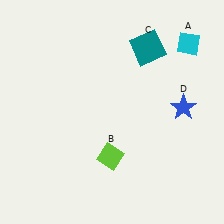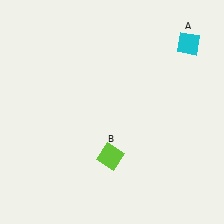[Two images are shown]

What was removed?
The blue star (D), the teal square (C) were removed in Image 2.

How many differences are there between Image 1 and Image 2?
There are 2 differences between the two images.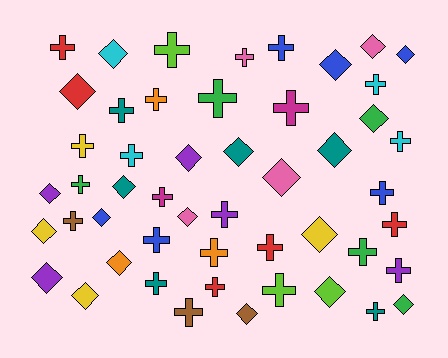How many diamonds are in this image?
There are 22 diamonds.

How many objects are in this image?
There are 50 objects.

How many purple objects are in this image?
There are 5 purple objects.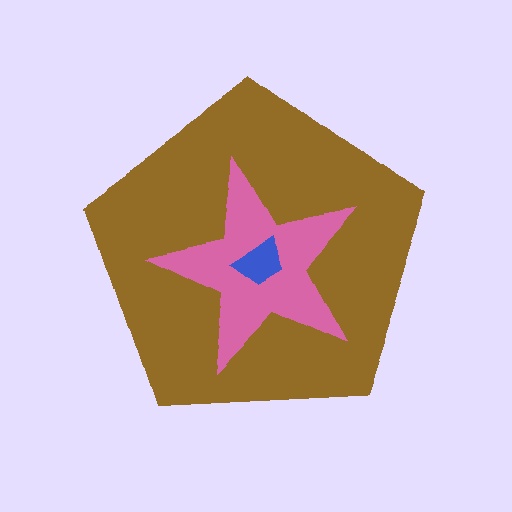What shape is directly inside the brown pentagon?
The pink star.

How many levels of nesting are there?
3.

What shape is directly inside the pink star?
The blue trapezoid.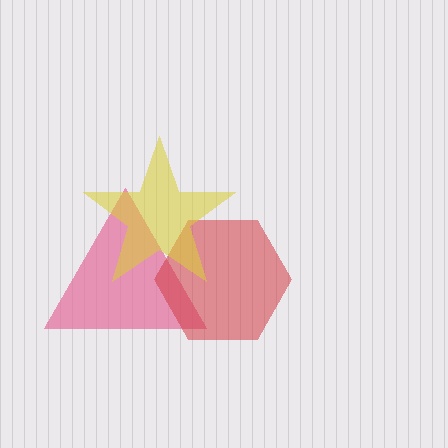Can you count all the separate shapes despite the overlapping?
Yes, there are 3 separate shapes.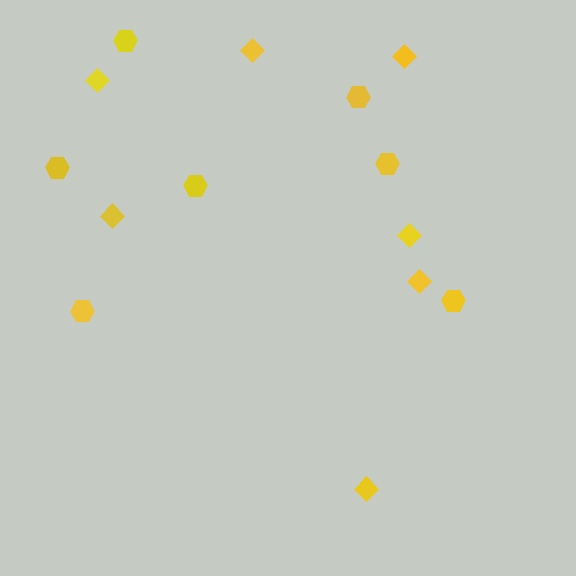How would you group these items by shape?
There are 2 groups: one group of diamonds (7) and one group of hexagons (7).